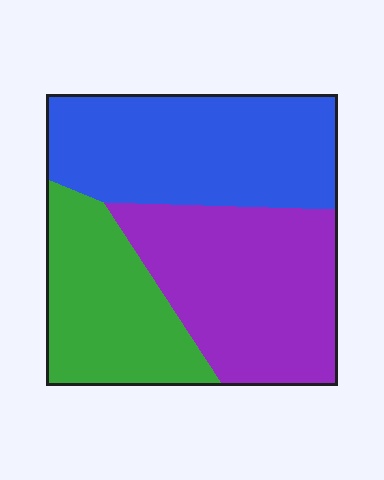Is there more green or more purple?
Purple.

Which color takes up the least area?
Green, at roughly 25%.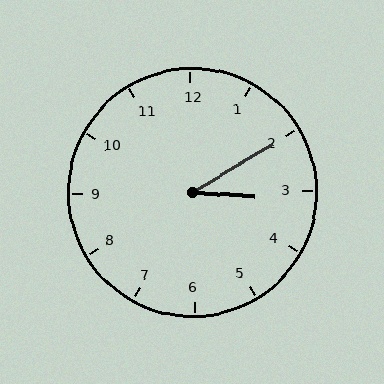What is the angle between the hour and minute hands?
Approximately 35 degrees.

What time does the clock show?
3:10.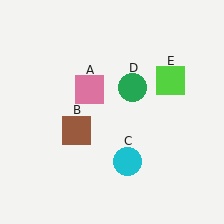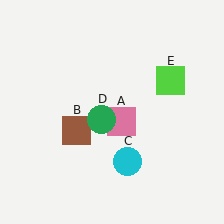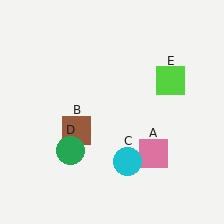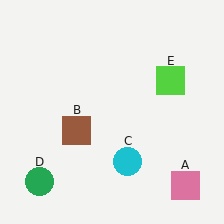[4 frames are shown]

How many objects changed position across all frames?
2 objects changed position: pink square (object A), green circle (object D).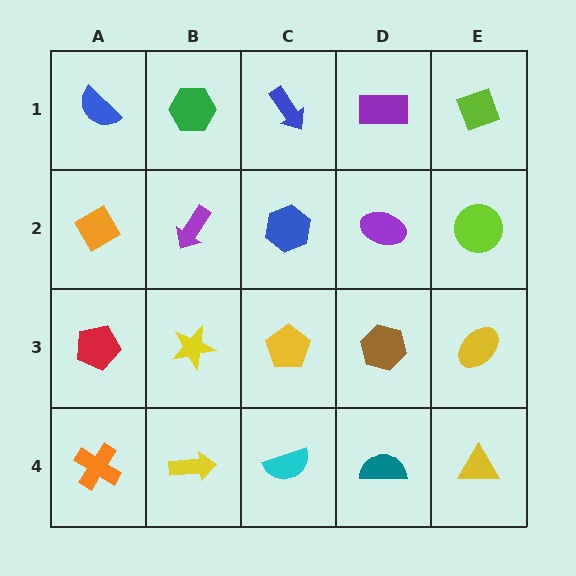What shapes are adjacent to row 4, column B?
A yellow star (row 3, column B), an orange cross (row 4, column A), a cyan semicircle (row 4, column C).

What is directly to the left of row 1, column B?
A blue semicircle.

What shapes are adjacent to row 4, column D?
A brown hexagon (row 3, column D), a cyan semicircle (row 4, column C), a yellow triangle (row 4, column E).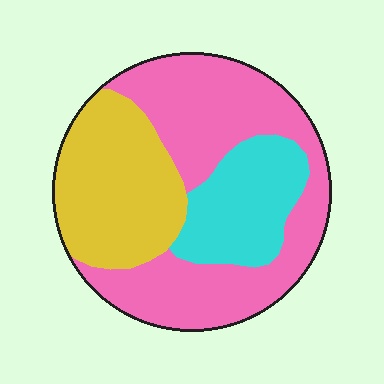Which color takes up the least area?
Cyan, at roughly 20%.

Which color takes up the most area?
Pink, at roughly 50%.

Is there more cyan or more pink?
Pink.